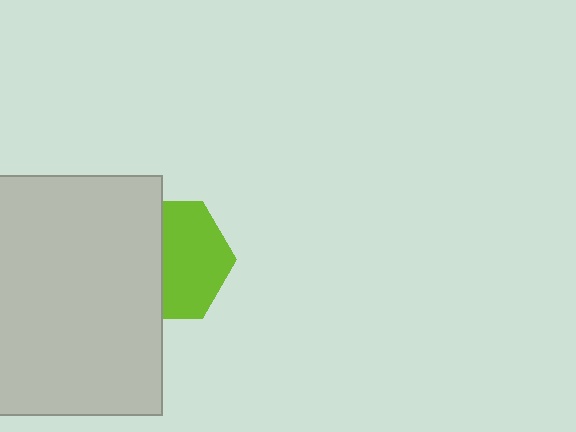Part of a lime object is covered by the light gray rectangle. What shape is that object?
It is a hexagon.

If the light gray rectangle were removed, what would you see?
You would see the complete lime hexagon.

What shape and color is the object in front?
The object in front is a light gray rectangle.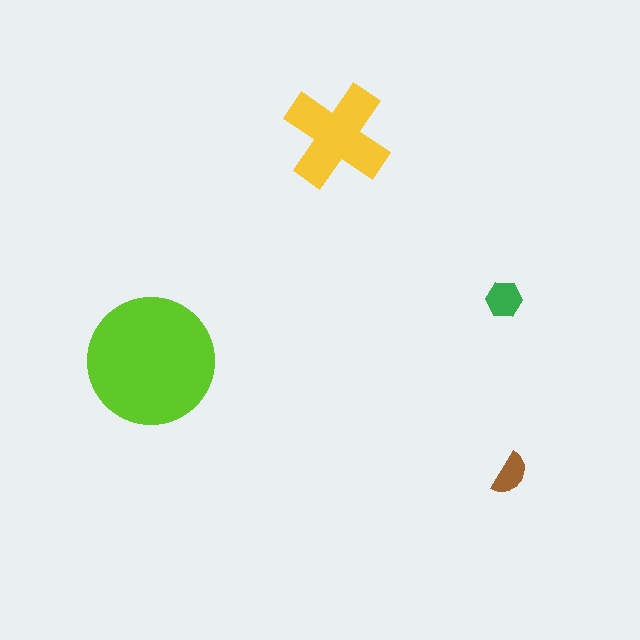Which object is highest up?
The yellow cross is topmost.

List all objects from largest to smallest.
The lime circle, the yellow cross, the green hexagon, the brown semicircle.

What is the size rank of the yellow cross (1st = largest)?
2nd.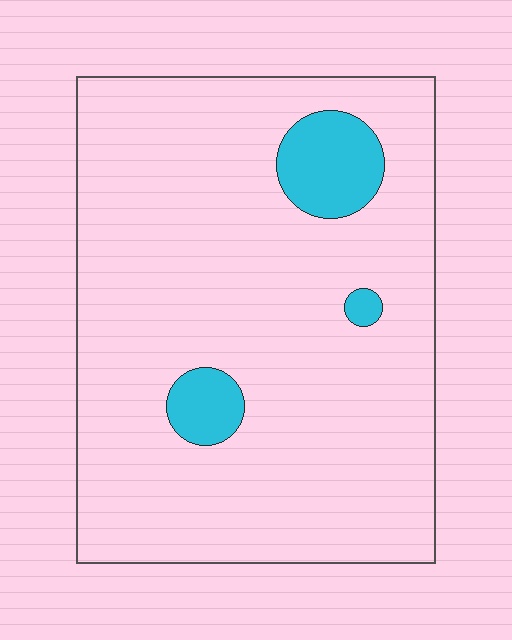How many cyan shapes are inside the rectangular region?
3.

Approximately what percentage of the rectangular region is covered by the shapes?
Approximately 10%.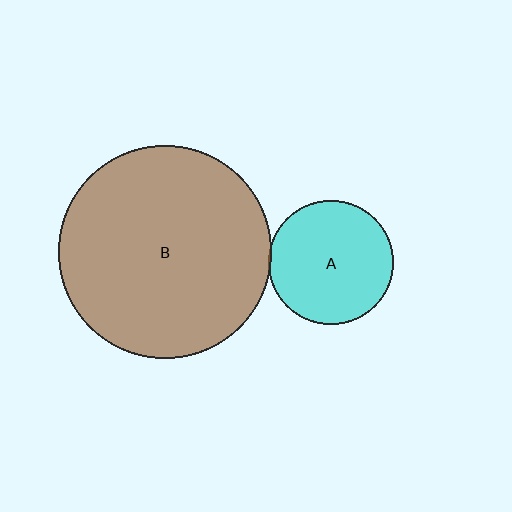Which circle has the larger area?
Circle B (brown).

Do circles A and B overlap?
Yes.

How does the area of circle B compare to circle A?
Approximately 2.9 times.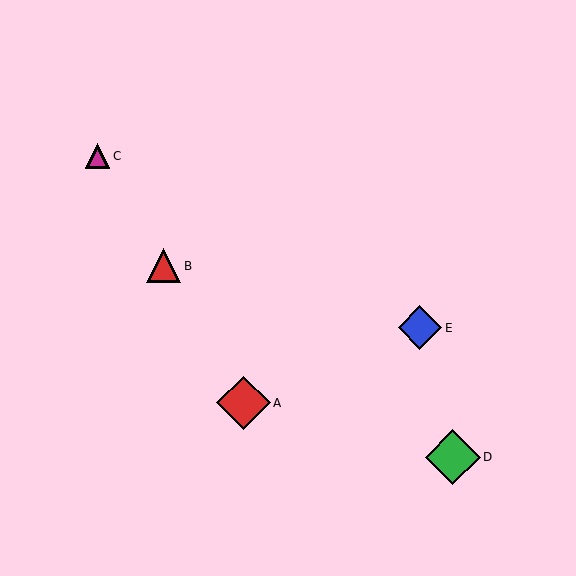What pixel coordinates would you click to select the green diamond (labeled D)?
Click at (453, 457) to select the green diamond D.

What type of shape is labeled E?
Shape E is a blue diamond.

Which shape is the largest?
The green diamond (labeled D) is the largest.